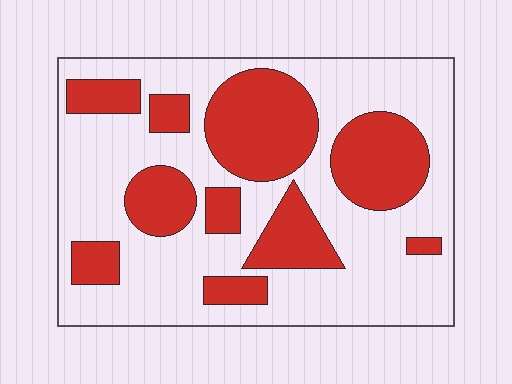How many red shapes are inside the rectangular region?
10.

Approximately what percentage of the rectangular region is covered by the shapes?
Approximately 35%.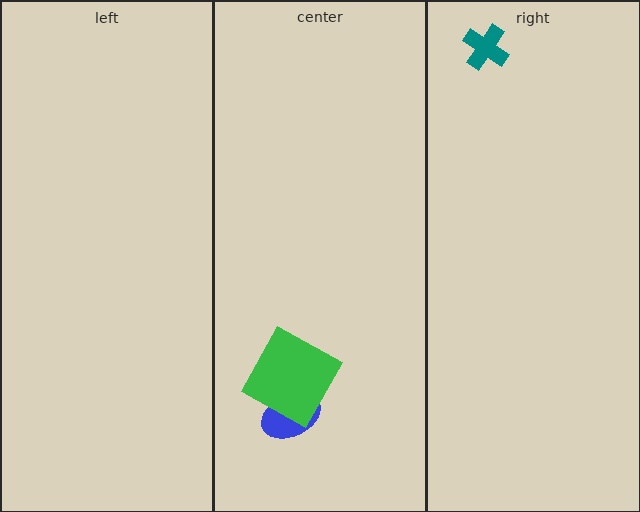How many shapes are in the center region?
2.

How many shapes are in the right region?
1.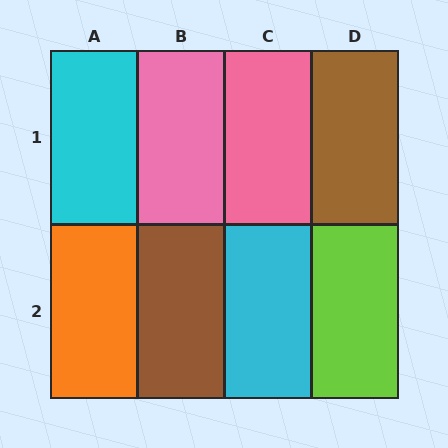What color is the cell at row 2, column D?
Lime.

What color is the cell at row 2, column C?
Cyan.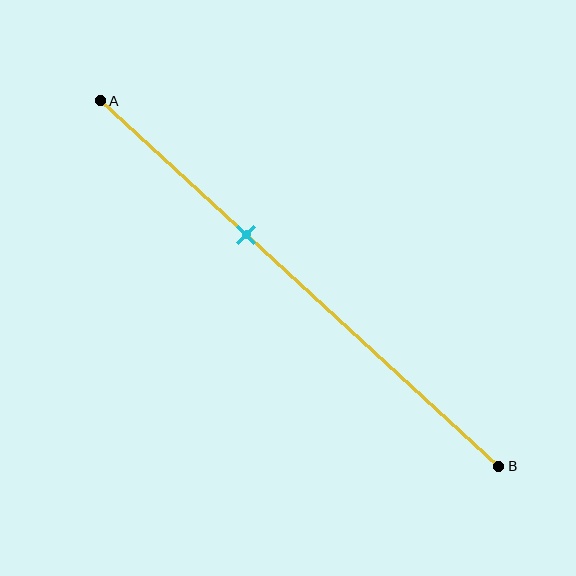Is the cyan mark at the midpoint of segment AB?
No, the mark is at about 35% from A, not at the 50% midpoint.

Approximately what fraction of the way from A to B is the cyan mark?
The cyan mark is approximately 35% of the way from A to B.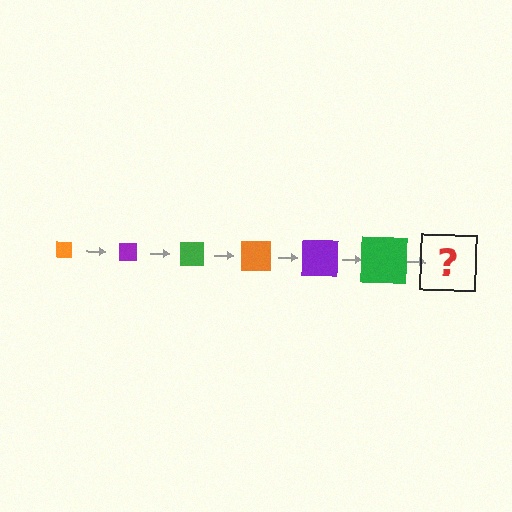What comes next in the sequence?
The next element should be an orange square, larger than the previous one.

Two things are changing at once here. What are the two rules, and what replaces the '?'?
The two rules are that the square grows larger each step and the color cycles through orange, purple, and green. The '?' should be an orange square, larger than the previous one.